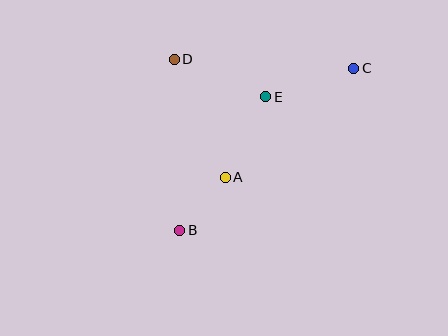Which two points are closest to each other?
Points A and B are closest to each other.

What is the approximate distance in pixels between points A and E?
The distance between A and E is approximately 90 pixels.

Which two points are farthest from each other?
Points B and C are farthest from each other.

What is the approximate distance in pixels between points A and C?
The distance between A and C is approximately 169 pixels.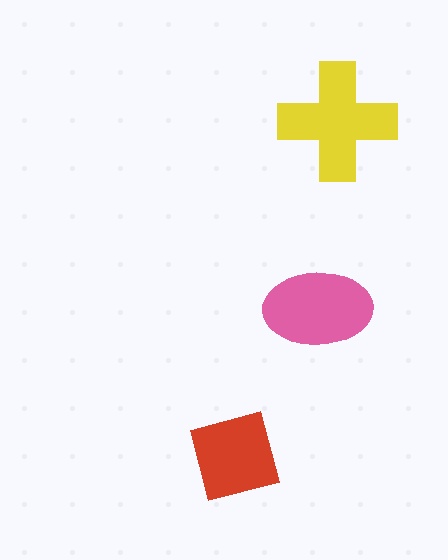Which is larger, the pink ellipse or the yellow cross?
The yellow cross.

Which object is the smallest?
The red square.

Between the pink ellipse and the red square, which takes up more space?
The pink ellipse.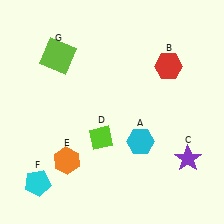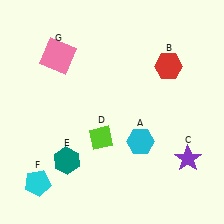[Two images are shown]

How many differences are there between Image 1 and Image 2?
There are 2 differences between the two images.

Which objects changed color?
E changed from orange to teal. G changed from lime to pink.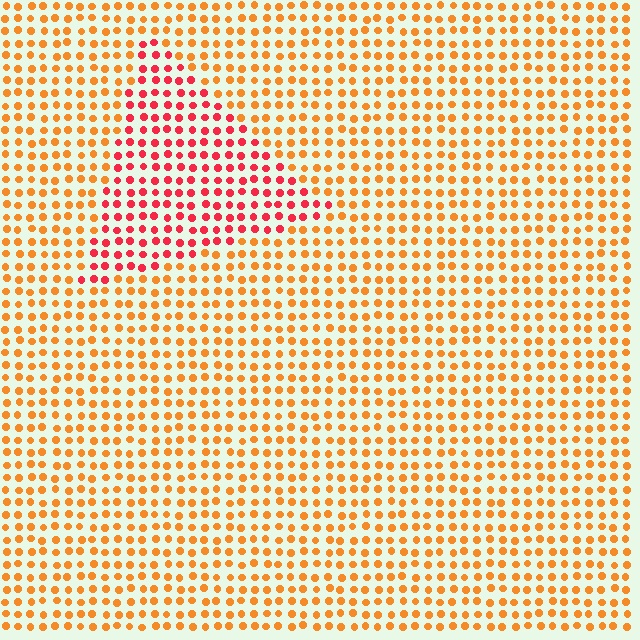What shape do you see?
I see a triangle.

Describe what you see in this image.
The image is filled with small orange elements in a uniform arrangement. A triangle-shaped region is visible where the elements are tinted to a slightly different hue, forming a subtle color boundary.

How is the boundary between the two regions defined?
The boundary is defined purely by a slight shift in hue (about 38 degrees). Spacing, size, and orientation are identical on both sides.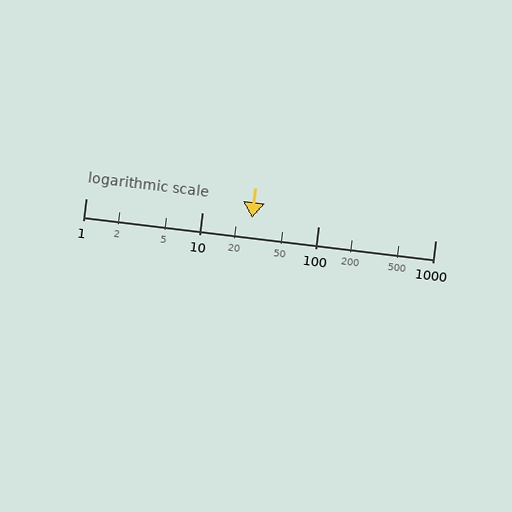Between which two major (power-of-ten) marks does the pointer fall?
The pointer is between 10 and 100.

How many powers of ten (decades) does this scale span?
The scale spans 3 decades, from 1 to 1000.